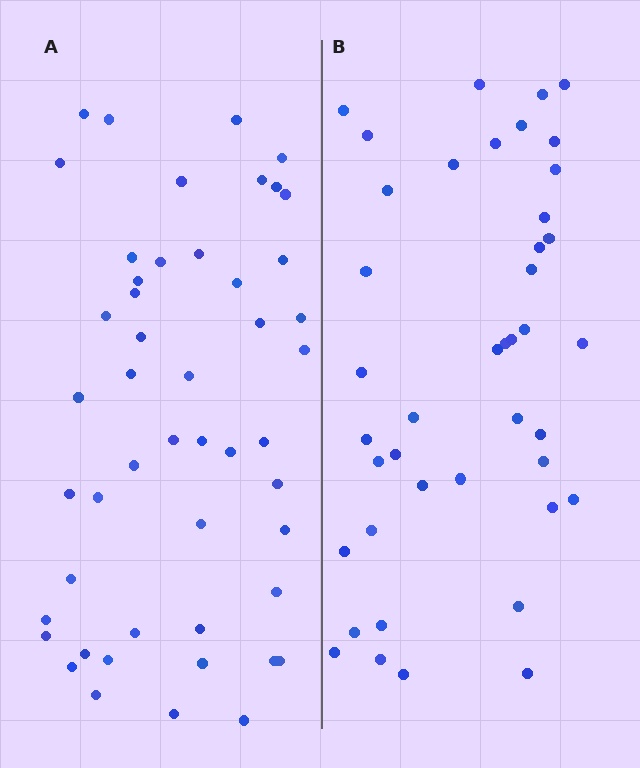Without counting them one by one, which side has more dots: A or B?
Region A (the left region) has more dots.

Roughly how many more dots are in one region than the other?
Region A has roughly 8 or so more dots than region B.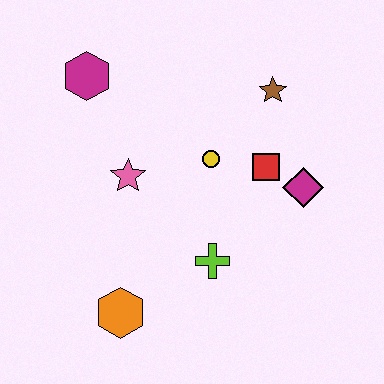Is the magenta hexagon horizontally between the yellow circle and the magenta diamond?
No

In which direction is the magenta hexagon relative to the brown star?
The magenta hexagon is to the left of the brown star.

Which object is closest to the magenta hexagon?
The pink star is closest to the magenta hexagon.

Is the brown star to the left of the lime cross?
No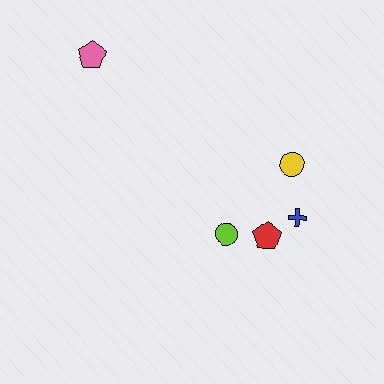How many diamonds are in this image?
There are no diamonds.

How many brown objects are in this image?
There are no brown objects.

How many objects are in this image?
There are 5 objects.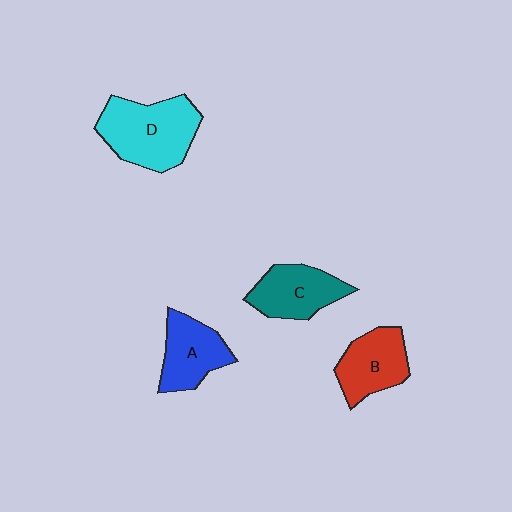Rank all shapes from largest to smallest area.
From largest to smallest: D (cyan), C (teal), B (red), A (blue).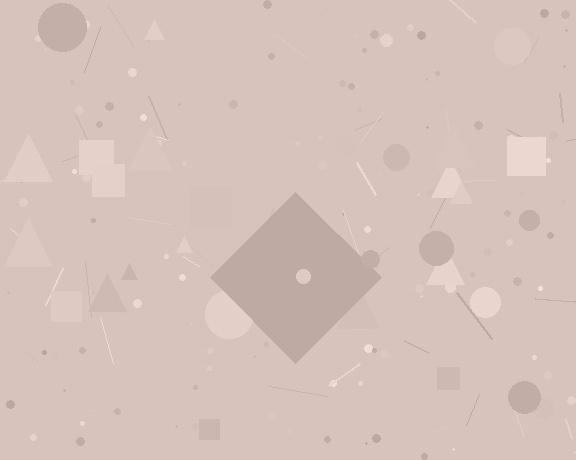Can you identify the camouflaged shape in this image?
The camouflaged shape is a diamond.